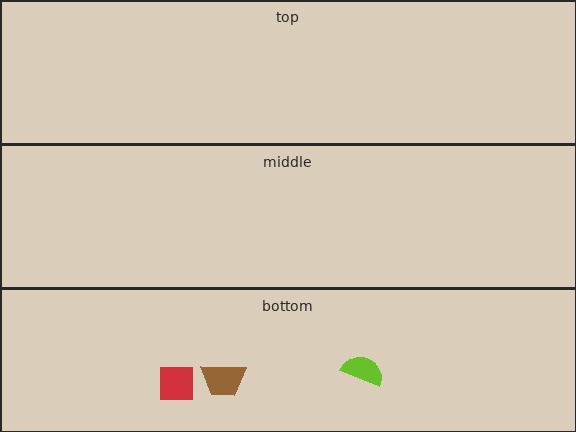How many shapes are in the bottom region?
3.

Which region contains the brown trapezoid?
The bottom region.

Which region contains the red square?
The bottom region.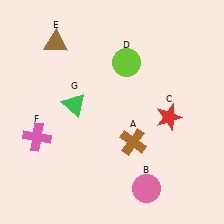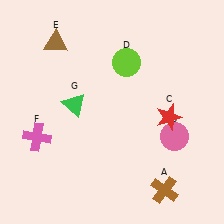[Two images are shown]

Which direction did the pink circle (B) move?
The pink circle (B) moved up.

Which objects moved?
The objects that moved are: the brown cross (A), the pink circle (B).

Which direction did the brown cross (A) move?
The brown cross (A) moved down.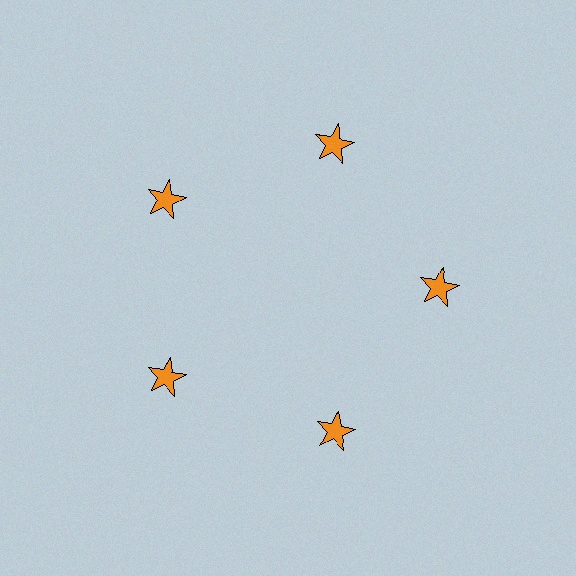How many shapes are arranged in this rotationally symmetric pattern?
There are 5 shapes, arranged in 5 groups of 1.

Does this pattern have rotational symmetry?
Yes, this pattern has 5-fold rotational symmetry. It looks the same after rotating 72 degrees around the center.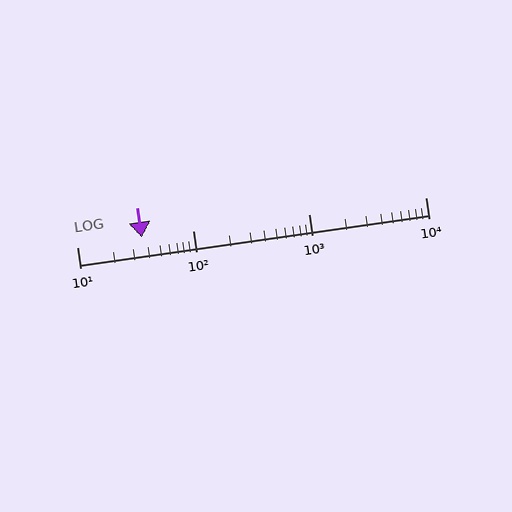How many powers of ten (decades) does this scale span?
The scale spans 3 decades, from 10 to 10000.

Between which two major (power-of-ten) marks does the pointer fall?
The pointer is between 10 and 100.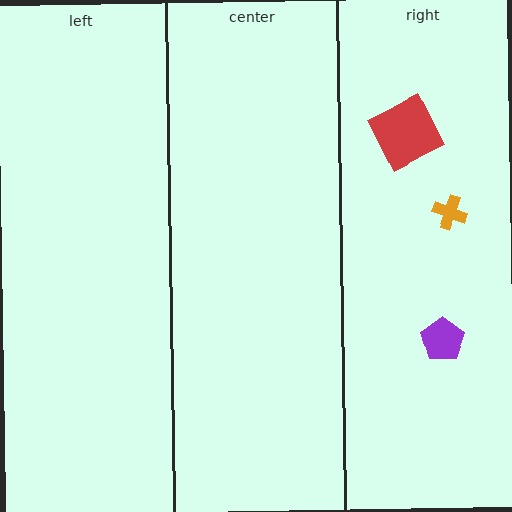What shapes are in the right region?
The orange cross, the purple pentagon, the red square.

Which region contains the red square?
The right region.